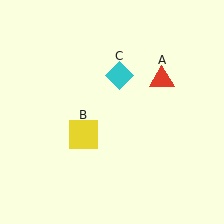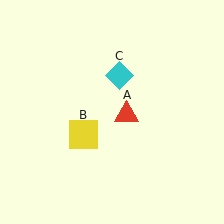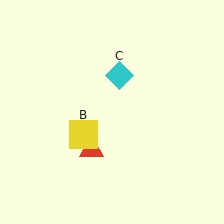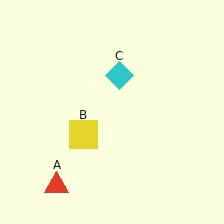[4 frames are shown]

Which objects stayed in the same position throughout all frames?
Yellow square (object B) and cyan diamond (object C) remained stationary.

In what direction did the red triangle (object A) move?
The red triangle (object A) moved down and to the left.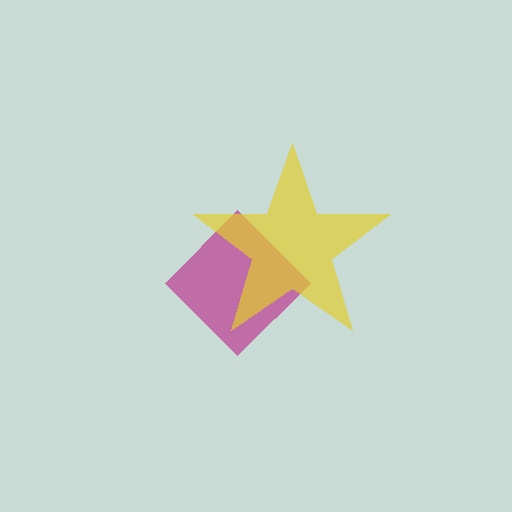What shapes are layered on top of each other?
The layered shapes are: a magenta diamond, a yellow star.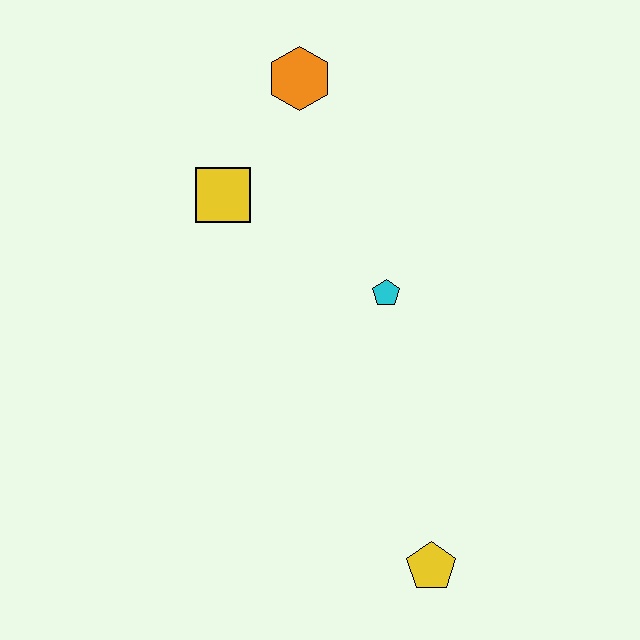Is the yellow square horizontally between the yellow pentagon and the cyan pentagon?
No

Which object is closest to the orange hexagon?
The yellow square is closest to the orange hexagon.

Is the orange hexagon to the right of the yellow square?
Yes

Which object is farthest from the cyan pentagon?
The yellow pentagon is farthest from the cyan pentagon.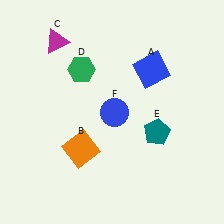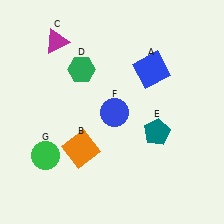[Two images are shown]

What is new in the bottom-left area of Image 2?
A green circle (G) was added in the bottom-left area of Image 2.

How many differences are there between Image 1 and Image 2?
There is 1 difference between the two images.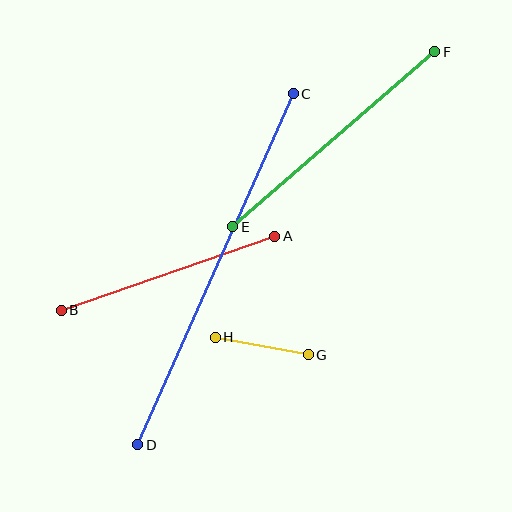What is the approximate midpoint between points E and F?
The midpoint is at approximately (334, 139) pixels.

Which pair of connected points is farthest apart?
Points C and D are farthest apart.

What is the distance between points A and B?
The distance is approximately 226 pixels.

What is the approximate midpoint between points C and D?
The midpoint is at approximately (216, 269) pixels.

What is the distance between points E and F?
The distance is approximately 267 pixels.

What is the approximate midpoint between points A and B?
The midpoint is at approximately (168, 273) pixels.